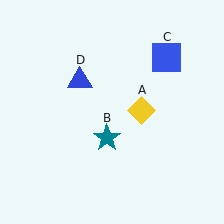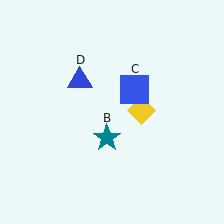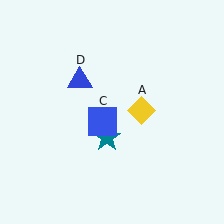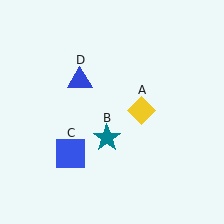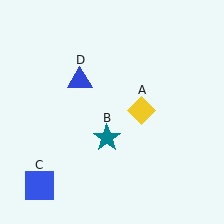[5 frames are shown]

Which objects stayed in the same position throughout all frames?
Yellow diamond (object A) and teal star (object B) and blue triangle (object D) remained stationary.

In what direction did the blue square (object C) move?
The blue square (object C) moved down and to the left.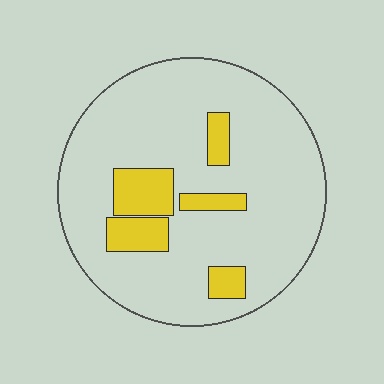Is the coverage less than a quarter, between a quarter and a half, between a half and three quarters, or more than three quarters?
Less than a quarter.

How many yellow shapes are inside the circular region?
5.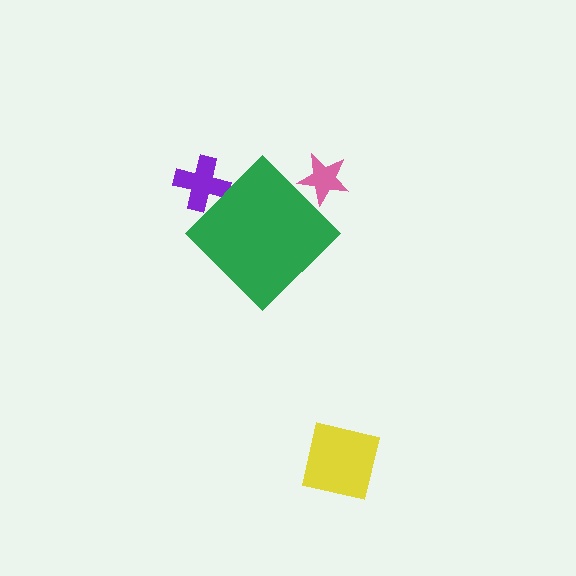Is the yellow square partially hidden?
No, the yellow square is fully visible.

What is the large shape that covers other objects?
A green diamond.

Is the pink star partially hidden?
Yes, the pink star is partially hidden behind the green diamond.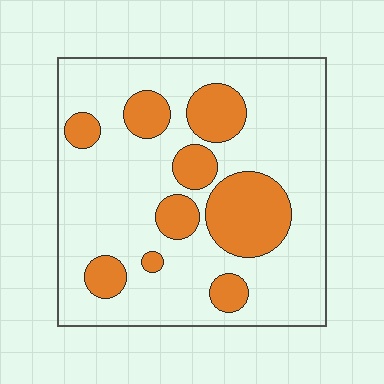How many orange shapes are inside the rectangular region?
9.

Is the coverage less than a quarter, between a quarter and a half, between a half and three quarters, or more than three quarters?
Less than a quarter.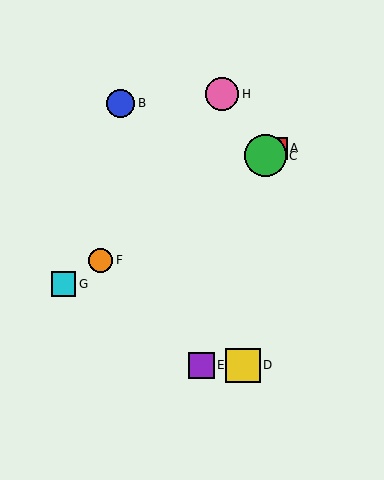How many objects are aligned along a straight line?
4 objects (A, C, F, G) are aligned along a straight line.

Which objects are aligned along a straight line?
Objects A, C, F, G are aligned along a straight line.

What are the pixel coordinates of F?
Object F is at (101, 260).